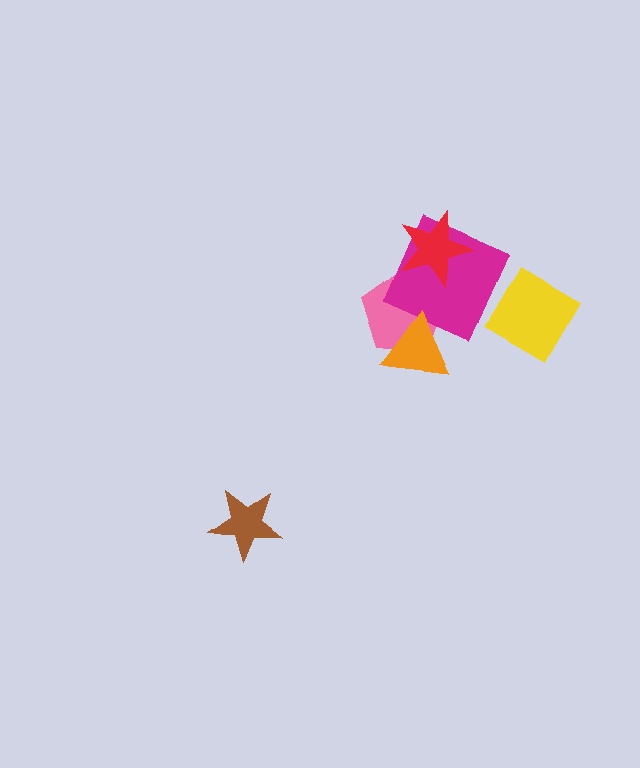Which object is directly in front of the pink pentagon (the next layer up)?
The magenta square is directly in front of the pink pentagon.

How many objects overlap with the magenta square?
3 objects overlap with the magenta square.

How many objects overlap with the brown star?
0 objects overlap with the brown star.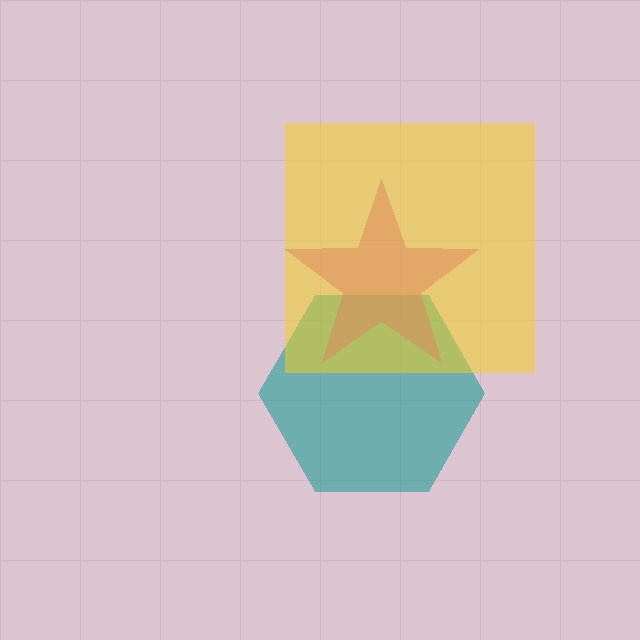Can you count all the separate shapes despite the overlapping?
Yes, there are 3 separate shapes.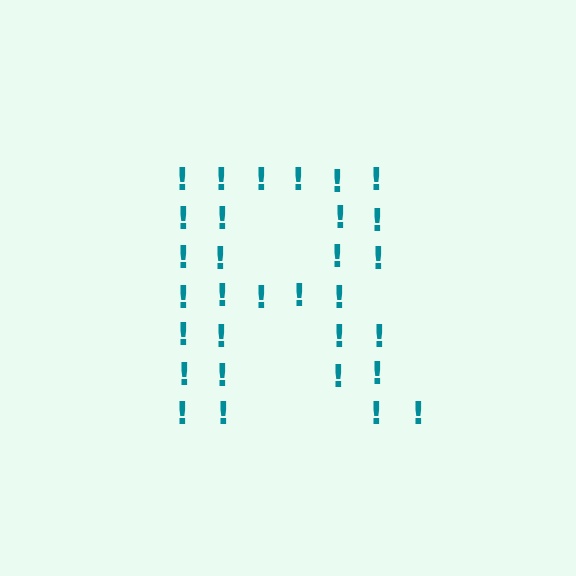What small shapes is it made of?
It is made of small exclamation marks.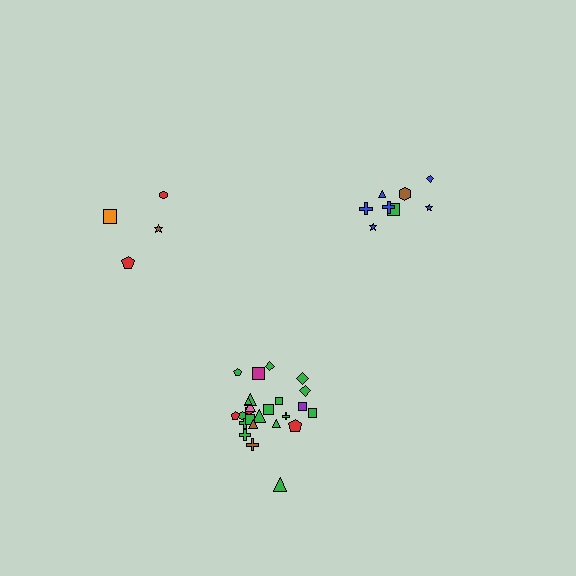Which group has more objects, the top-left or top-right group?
The top-right group.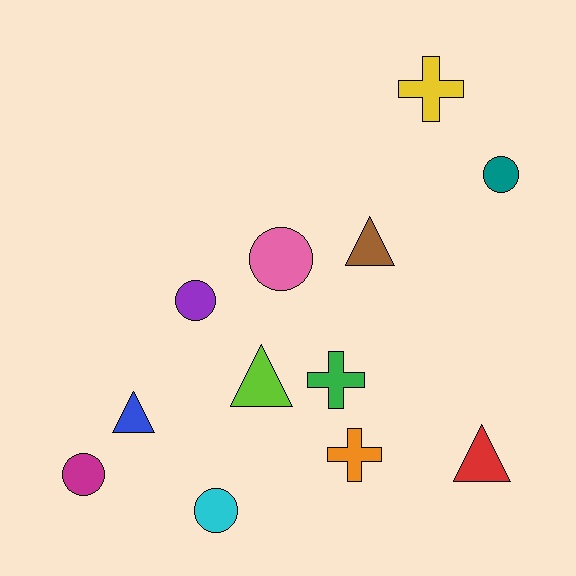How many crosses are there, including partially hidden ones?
There are 3 crosses.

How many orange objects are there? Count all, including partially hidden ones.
There is 1 orange object.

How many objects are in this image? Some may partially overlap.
There are 12 objects.